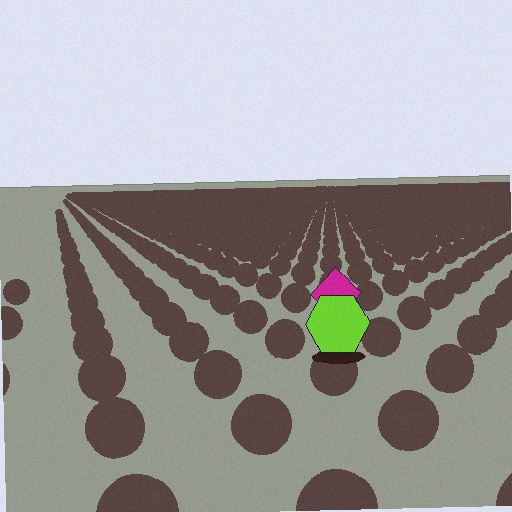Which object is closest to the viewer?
The lime hexagon is closest. The texture marks near it are larger and more spread out.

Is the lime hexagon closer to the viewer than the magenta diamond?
Yes. The lime hexagon is closer — you can tell from the texture gradient: the ground texture is coarser near it.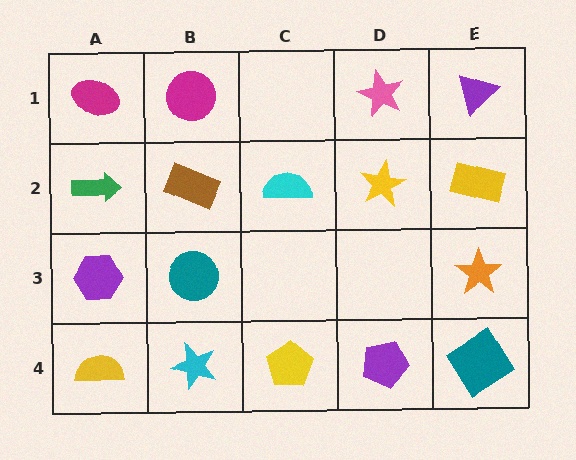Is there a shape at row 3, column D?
No, that cell is empty.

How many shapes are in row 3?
3 shapes.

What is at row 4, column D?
A purple pentagon.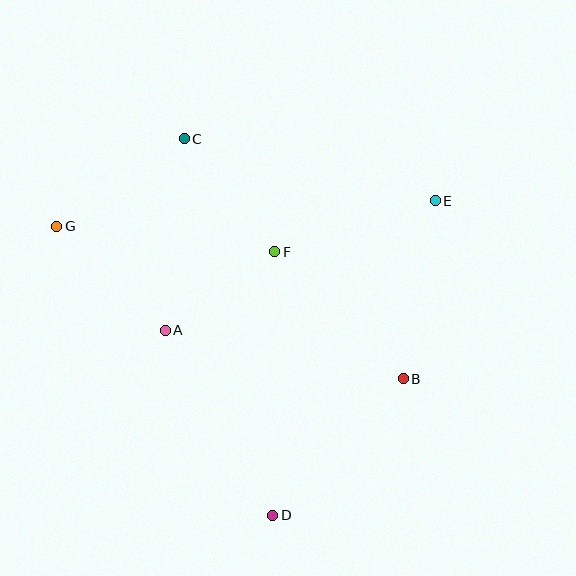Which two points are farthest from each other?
Points C and D are farthest from each other.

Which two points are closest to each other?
Points A and F are closest to each other.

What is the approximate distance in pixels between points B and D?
The distance between B and D is approximately 189 pixels.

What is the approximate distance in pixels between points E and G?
The distance between E and G is approximately 379 pixels.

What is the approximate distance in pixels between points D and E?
The distance between D and E is approximately 354 pixels.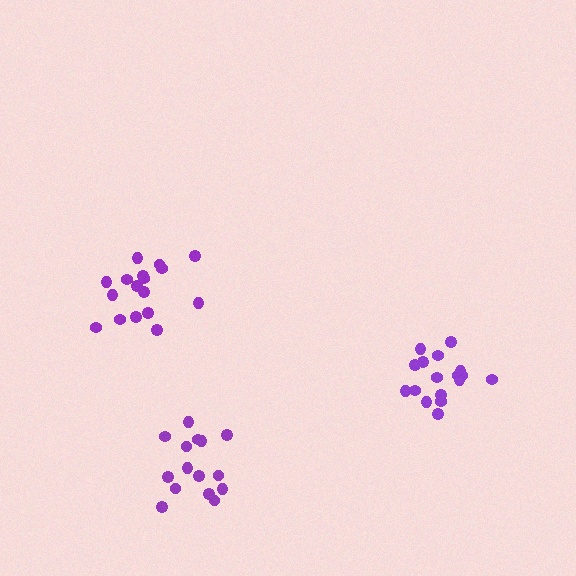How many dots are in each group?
Group 1: 17 dots, Group 2: 15 dots, Group 3: 17 dots (49 total).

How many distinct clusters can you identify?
There are 3 distinct clusters.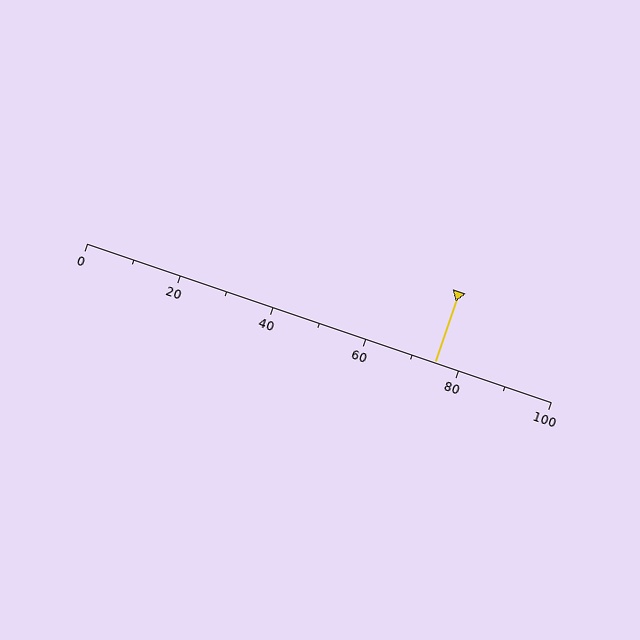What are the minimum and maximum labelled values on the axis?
The axis runs from 0 to 100.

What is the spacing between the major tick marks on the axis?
The major ticks are spaced 20 apart.